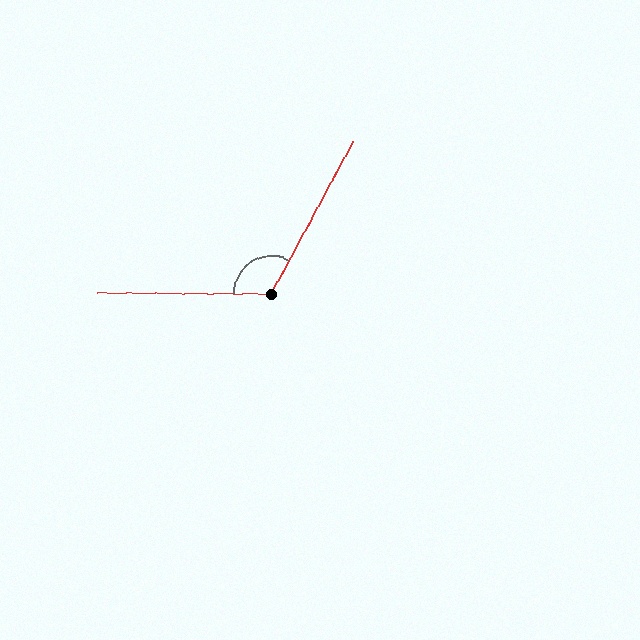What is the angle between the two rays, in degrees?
Approximately 118 degrees.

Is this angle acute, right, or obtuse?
It is obtuse.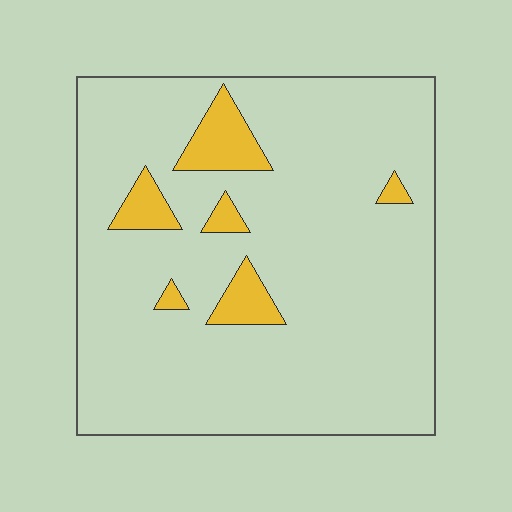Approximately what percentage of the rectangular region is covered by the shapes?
Approximately 10%.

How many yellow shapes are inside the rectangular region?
6.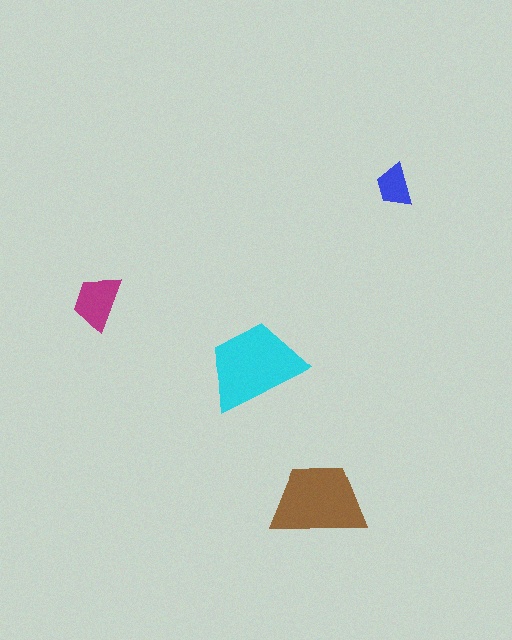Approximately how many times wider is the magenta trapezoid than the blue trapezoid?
About 1.5 times wider.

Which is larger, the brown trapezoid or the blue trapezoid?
The brown one.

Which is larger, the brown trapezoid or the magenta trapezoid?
The brown one.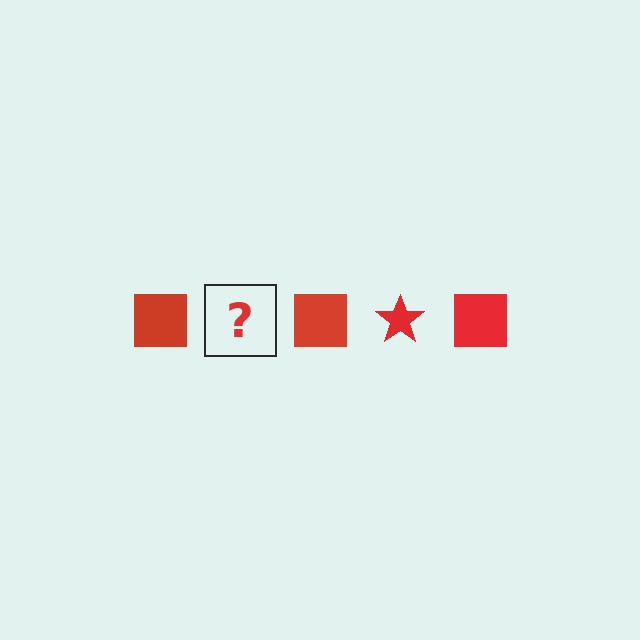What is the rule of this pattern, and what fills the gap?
The rule is that the pattern cycles through square, star shapes in red. The gap should be filled with a red star.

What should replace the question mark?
The question mark should be replaced with a red star.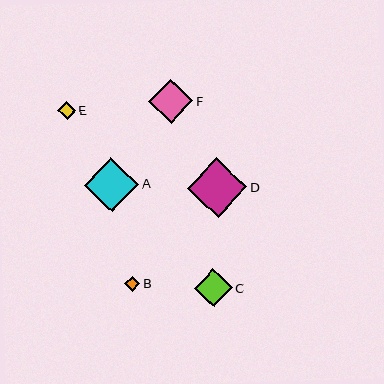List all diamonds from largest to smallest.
From largest to smallest: D, A, F, C, E, B.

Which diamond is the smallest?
Diamond B is the smallest with a size of approximately 15 pixels.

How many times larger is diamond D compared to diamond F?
Diamond D is approximately 1.3 times the size of diamond F.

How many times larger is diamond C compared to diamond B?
Diamond C is approximately 2.4 times the size of diamond B.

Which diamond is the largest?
Diamond D is the largest with a size of approximately 59 pixels.